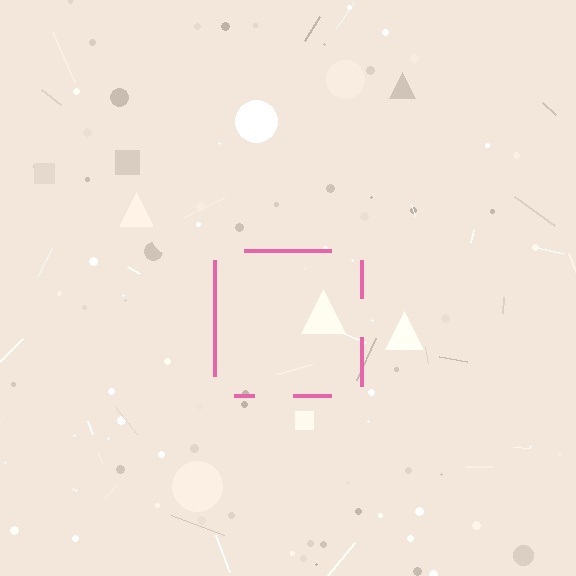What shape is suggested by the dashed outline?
The dashed outline suggests a square.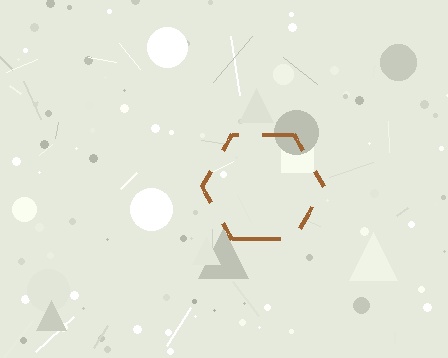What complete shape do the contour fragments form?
The contour fragments form a hexagon.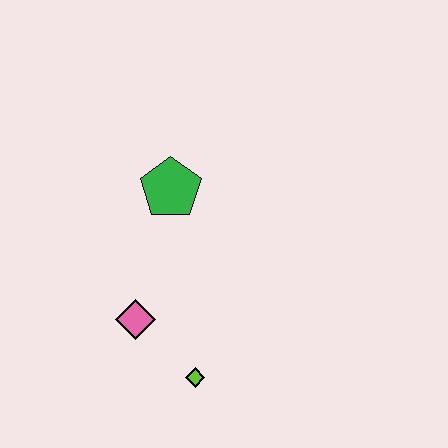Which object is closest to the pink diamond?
The lime diamond is closest to the pink diamond.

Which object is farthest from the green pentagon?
The lime diamond is farthest from the green pentagon.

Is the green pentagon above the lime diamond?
Yes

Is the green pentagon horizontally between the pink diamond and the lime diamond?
Yes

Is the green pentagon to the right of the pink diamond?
Yes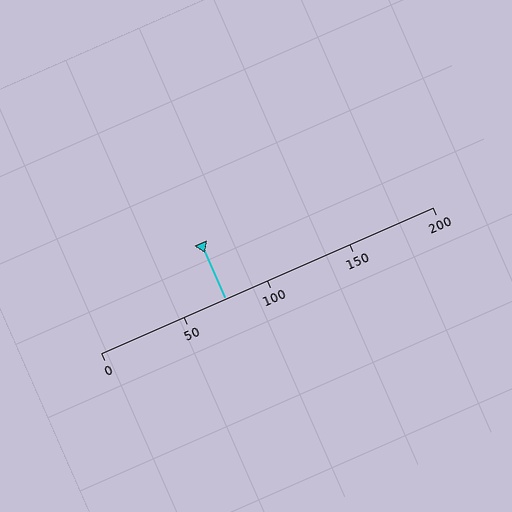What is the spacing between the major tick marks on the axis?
The major ticks are spaced 50 apart.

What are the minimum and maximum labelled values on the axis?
The axis runs from 0 to 200.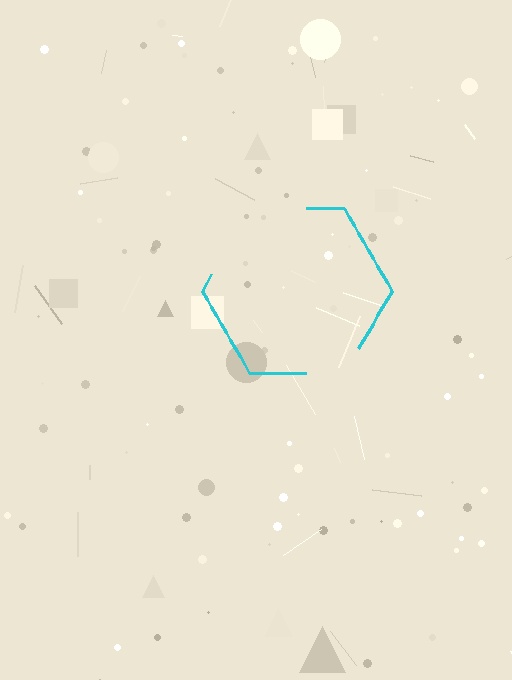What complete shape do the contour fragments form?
The contour fragments form a hexagon.